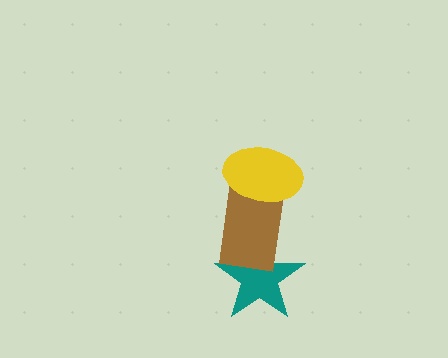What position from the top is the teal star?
The teal star is 3rd from the top.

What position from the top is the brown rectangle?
The brown rectangle is 2nd from the top.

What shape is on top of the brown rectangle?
The yellow ellipse is on top of the brown rectangle.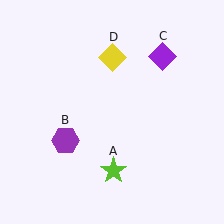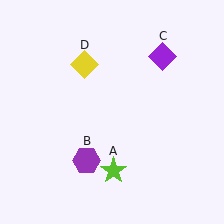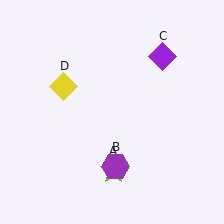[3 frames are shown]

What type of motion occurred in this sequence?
The purple hexagon (object B), yellow diamond (object D) rotated counterclockwise around the center of the scene.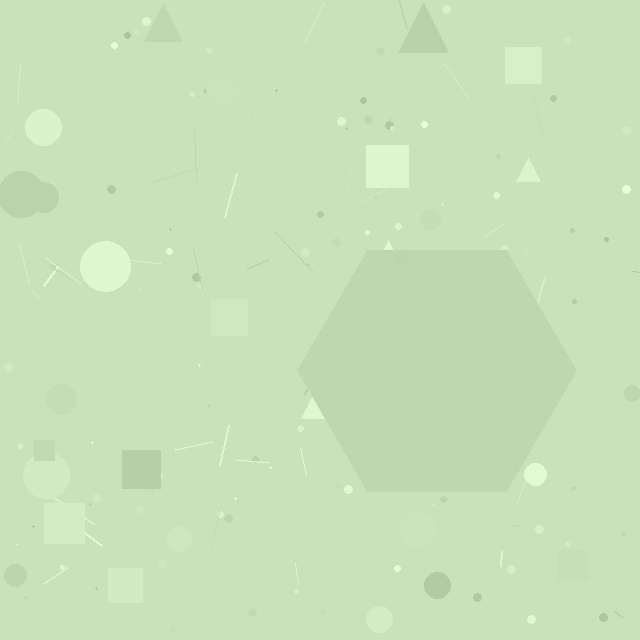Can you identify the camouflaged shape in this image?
The camouflaged shape is a hexagon.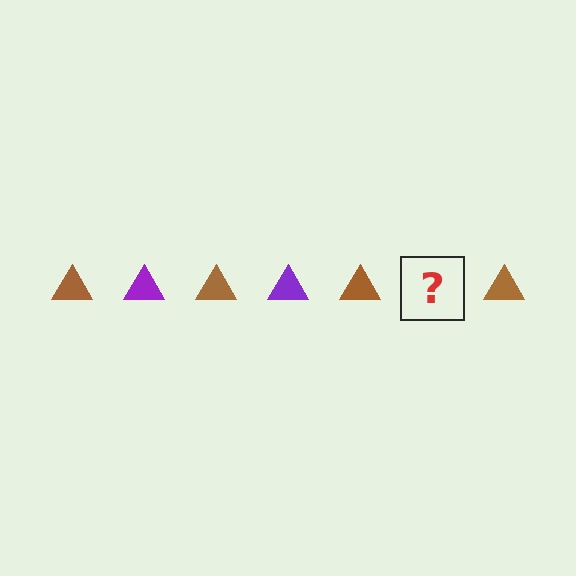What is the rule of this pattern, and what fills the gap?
The rule is that the pattern cycles through brown, purple triangles. The gap should be filled with a purple triangle.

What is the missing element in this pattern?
The missing element is a purple triangle.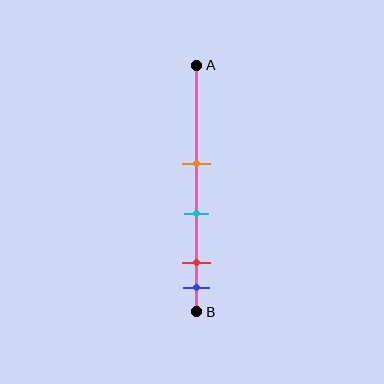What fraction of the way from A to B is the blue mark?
The blue mark is approximately 90% (0.9) of the way from A to B.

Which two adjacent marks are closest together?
The red and blue marks are the closest adjacent pair.